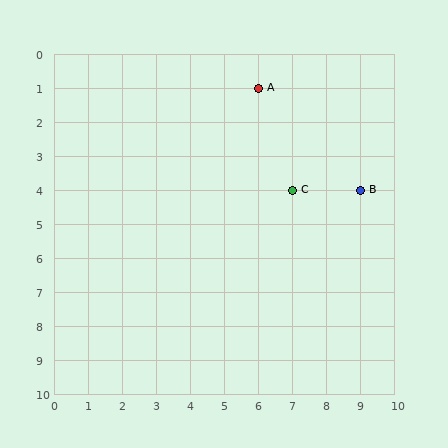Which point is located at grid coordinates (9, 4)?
Point B is at (9, 4).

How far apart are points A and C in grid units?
Points A and C are 1 column and 3 rows apart (about 3.2 grid units diagonally).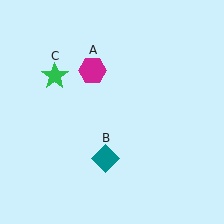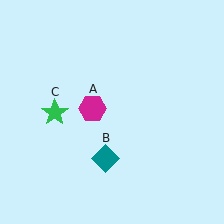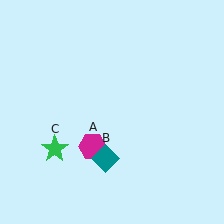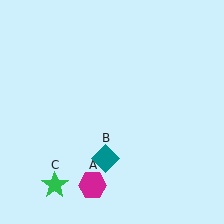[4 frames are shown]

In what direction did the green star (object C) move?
The green star (object C) moved down.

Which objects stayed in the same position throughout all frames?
Teal diamond (object B) remained stationary.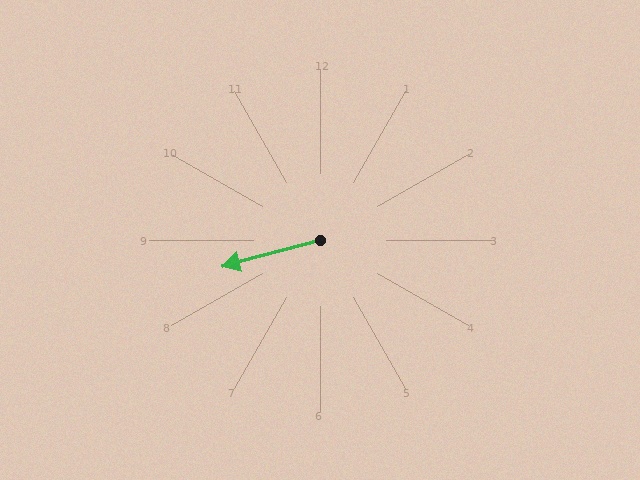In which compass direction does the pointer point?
West.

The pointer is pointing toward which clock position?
Roughly 9 o'clock.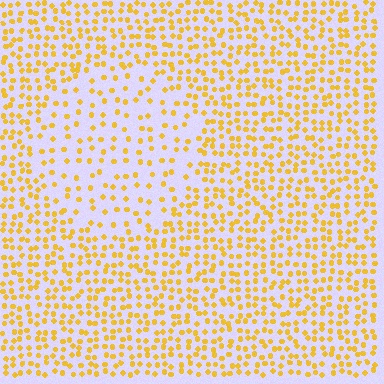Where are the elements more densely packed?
The elements are more densely packed outside the circle boundary.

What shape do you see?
I see a circle.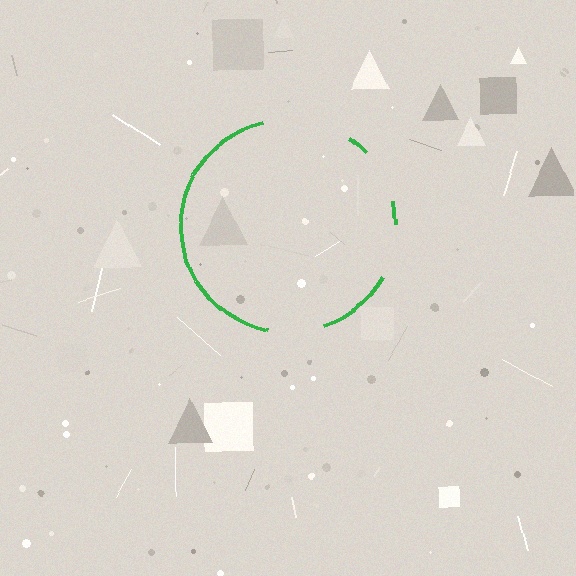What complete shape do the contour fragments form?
The contour fragments form a circle.